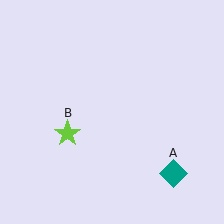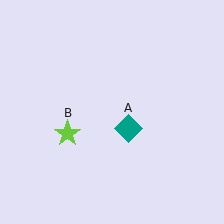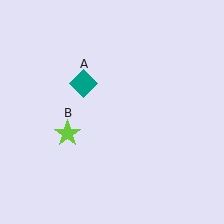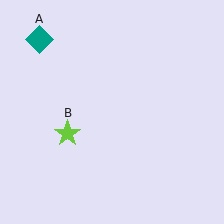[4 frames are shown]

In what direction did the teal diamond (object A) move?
The teal diamond (object A) moved up and to the left.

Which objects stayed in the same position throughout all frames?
Lime star (object B) remained stationary.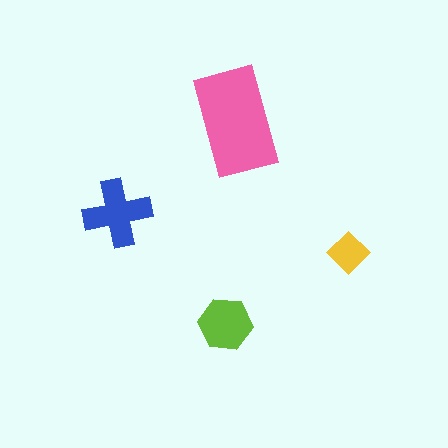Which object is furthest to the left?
The blue cross is leftmost.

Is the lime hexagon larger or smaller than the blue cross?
Smaller.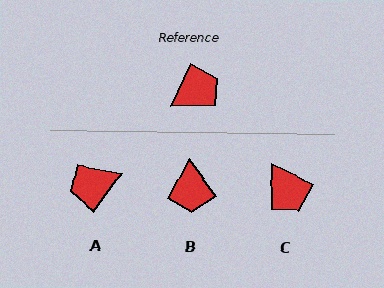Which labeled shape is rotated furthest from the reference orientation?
A, about 168 degrees away.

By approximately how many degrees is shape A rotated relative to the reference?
Approximately 168 degrees counter-clockwise.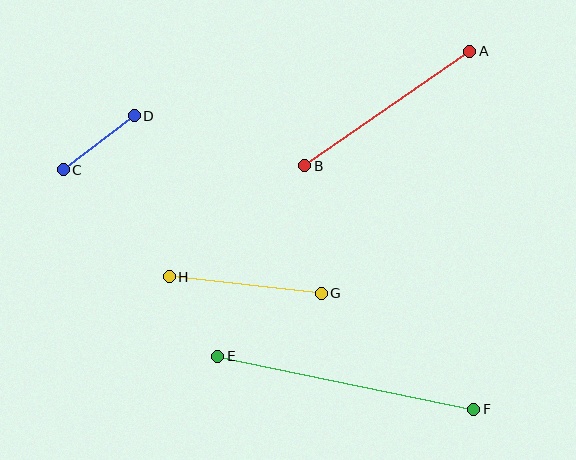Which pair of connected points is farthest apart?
Points E and F are farthest apart.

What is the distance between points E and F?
The distance is approximately 262 pixels.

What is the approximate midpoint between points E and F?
The midpoint is at approximately (346, 383) pixels.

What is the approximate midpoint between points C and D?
The midpoint is at approximately (99, 143) pixels.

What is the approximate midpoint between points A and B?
The midpoint is at approximately (387, 108) pixels.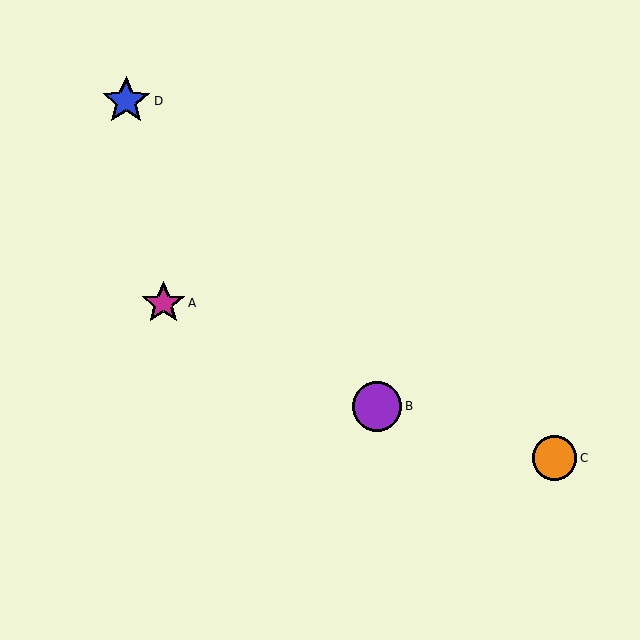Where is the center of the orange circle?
The center of the orange circle is at (555, 458).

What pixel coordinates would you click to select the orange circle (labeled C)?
Click at (555, 458) to select the orange circle C.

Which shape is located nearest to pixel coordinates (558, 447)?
The orange circle (labeled C) at (555, 458) is nearest to that location.